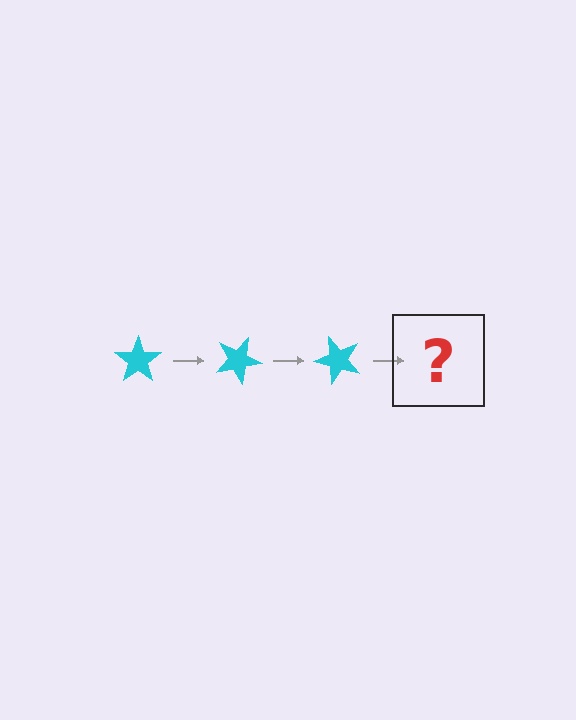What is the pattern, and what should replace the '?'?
The pattern is that the star rotates 25 degrees each step. The '?' should be a cyan star rotated 75 degrees.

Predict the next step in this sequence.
The next step is a cyan star rotated 75 degrees.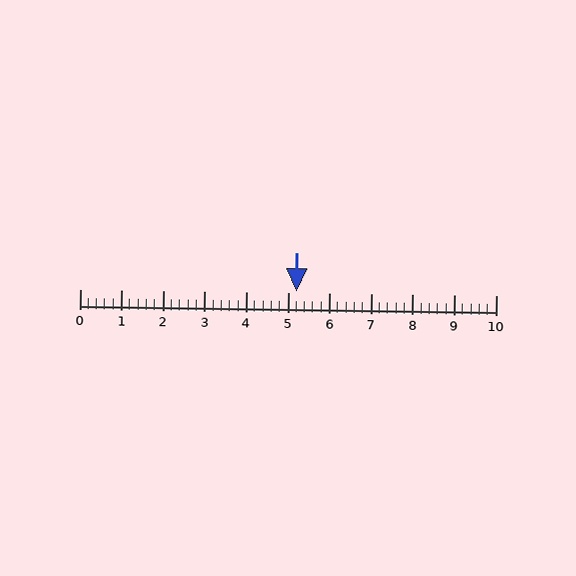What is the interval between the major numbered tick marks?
The major tick marks are spaced 1 units apart.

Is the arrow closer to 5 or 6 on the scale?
The arrow is closer to 5.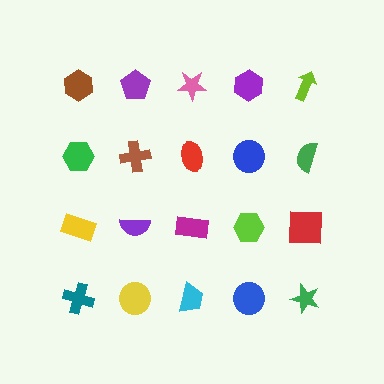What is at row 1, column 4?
A purple hexagon.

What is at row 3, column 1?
A yellow rectangle.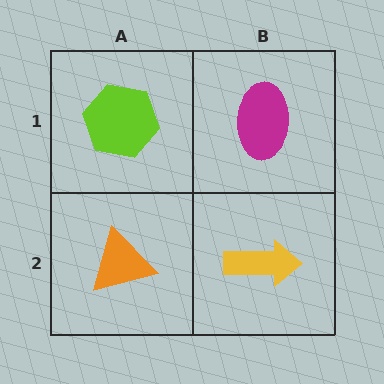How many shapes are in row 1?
2 shapes.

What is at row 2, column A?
An orange triangle.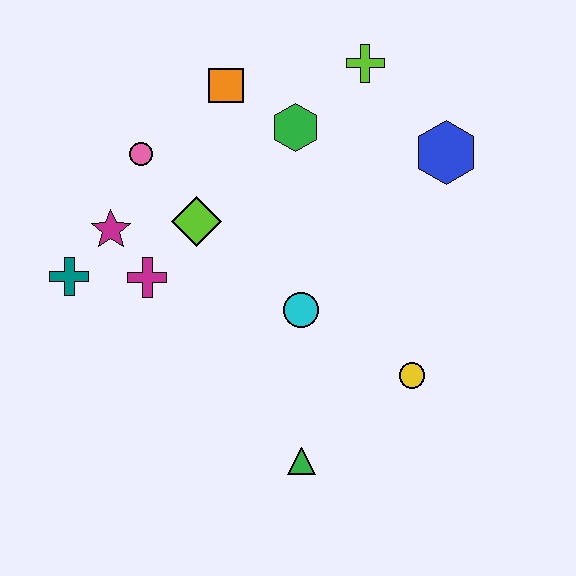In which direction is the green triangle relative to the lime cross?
The green triangle is below the lime cross.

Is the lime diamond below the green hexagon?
Yes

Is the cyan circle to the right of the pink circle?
Yes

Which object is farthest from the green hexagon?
The green triangle is farthest from the green hexagon.